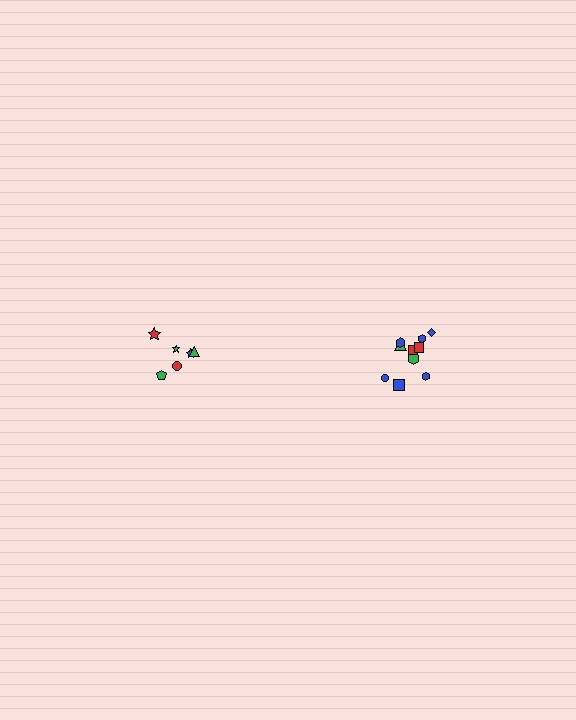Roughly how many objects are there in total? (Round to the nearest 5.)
Roughly 15 objects in total.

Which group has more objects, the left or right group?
The right group.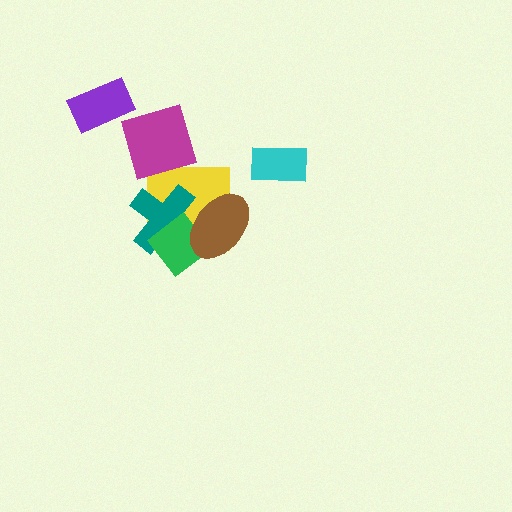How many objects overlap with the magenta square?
0 objects overlap with the magenta square.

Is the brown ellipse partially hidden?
No, no other shape covers it.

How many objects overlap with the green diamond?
3 objects overlap with the green diamond.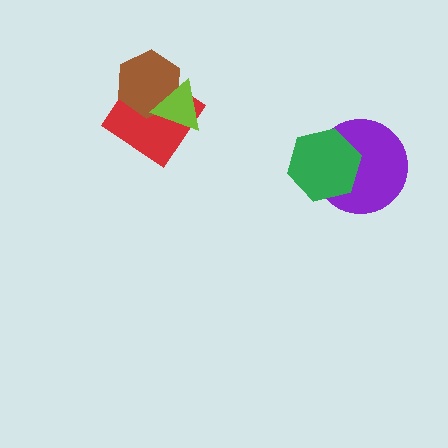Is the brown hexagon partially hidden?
Yes, it is partially covered by another shape.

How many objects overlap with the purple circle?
1 object overlaps with the purple circle.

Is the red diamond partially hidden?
Yes, it is partially covered by another shape.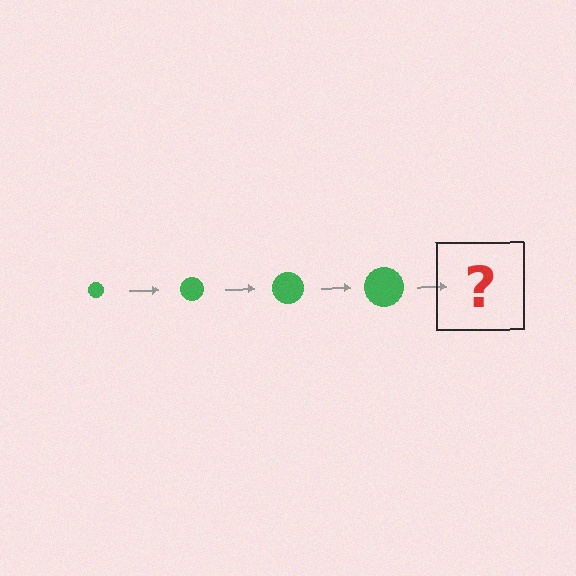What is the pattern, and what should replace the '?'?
The pattern is that the circle gets progressively larger each step. The '?' should be a green circle, larger than the previous one.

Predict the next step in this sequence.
The next step is a green circle, larger than the previous one.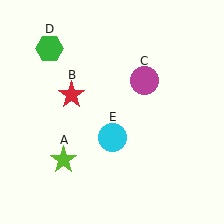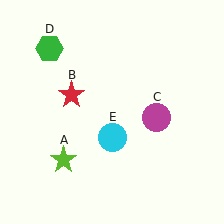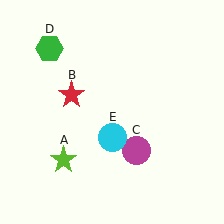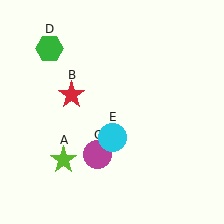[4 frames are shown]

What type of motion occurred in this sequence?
The magenta circle (object C) rotated clockwise around the center of the scene.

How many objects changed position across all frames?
1 object changed position: magenta circle (object C).